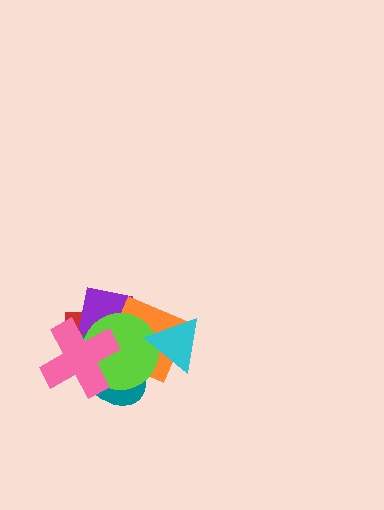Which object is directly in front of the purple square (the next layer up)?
The orange diamond is directly in front of the purple square.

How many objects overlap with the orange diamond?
6 objects overlap with the orange diamond.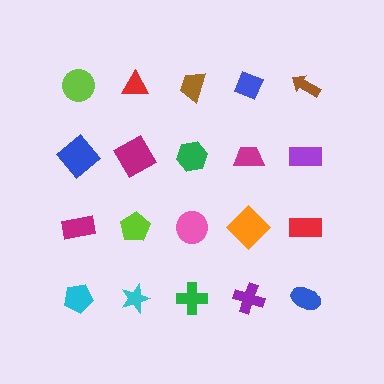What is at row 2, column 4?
A magenta trapezoid.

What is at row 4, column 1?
A cyan pentagon.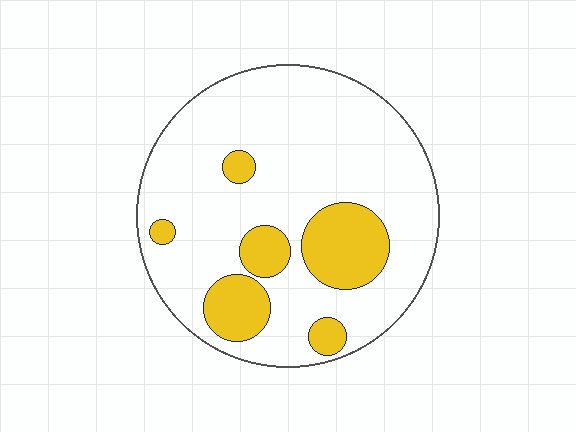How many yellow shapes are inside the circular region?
6.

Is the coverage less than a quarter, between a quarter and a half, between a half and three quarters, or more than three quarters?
Less than a quarter.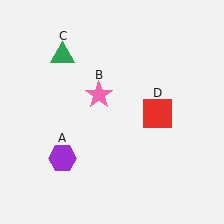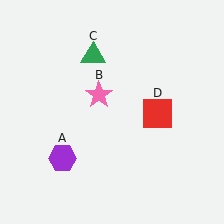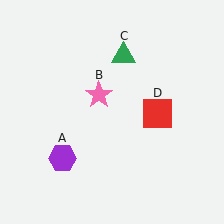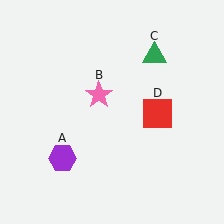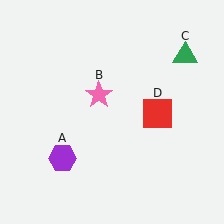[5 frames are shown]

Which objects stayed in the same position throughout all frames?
Purple hexagon (object A) and pink star (object B) and red square (object D) remained stationary.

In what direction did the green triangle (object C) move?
The green triangle (object C) moved right.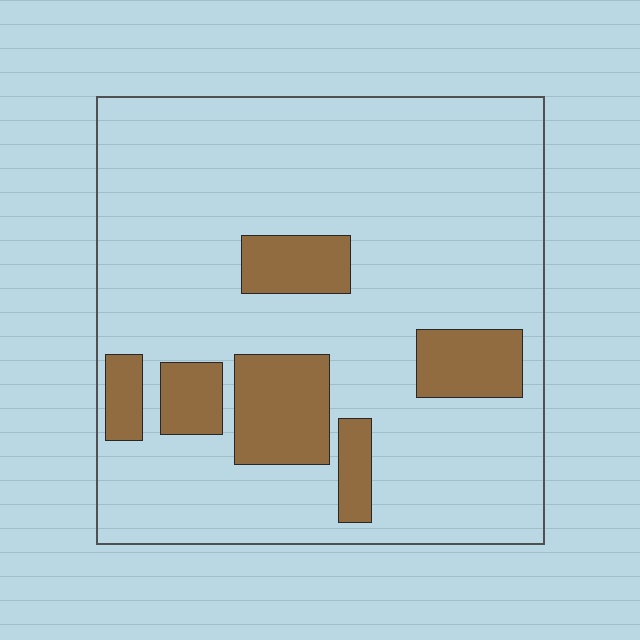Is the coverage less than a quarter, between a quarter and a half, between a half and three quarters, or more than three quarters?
Less than a quarter.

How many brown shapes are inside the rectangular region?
6.